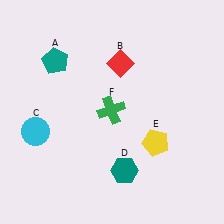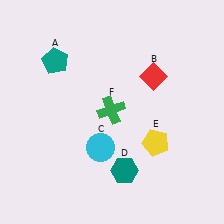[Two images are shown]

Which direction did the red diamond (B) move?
The red diamond (B) moved right.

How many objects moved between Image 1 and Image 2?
2 objects moved between the two images.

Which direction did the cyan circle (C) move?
The cyan circle (C) moved right.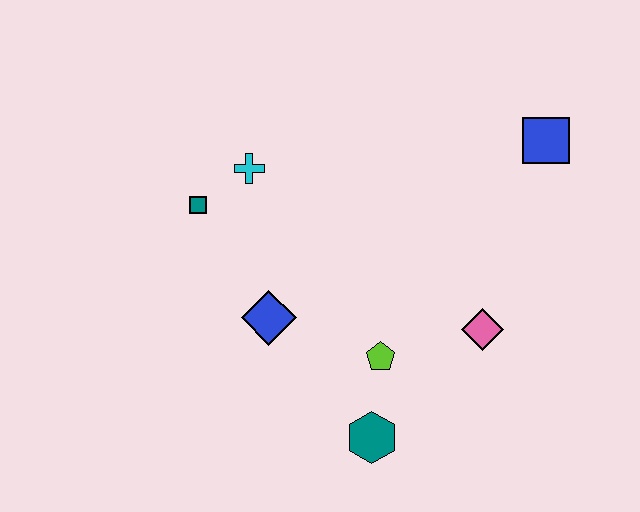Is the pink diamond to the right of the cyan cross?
Yes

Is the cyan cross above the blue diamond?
Yes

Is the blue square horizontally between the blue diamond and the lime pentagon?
No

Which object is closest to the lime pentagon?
The teal hexagon is closest to the lime pentagon.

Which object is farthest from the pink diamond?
The teal square is farthest from the pink diamond.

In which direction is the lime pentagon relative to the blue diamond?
The lime pentagon is to the right of the blue diamond.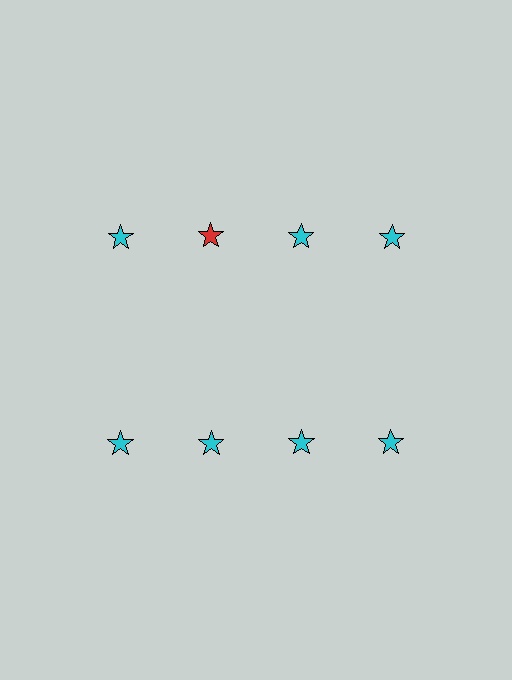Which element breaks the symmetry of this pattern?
The red star in the top row, second from left column breaks the symmetry. All other shapes are cyan stars.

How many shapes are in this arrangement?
There are 8 shapes arranged in a grid pattern.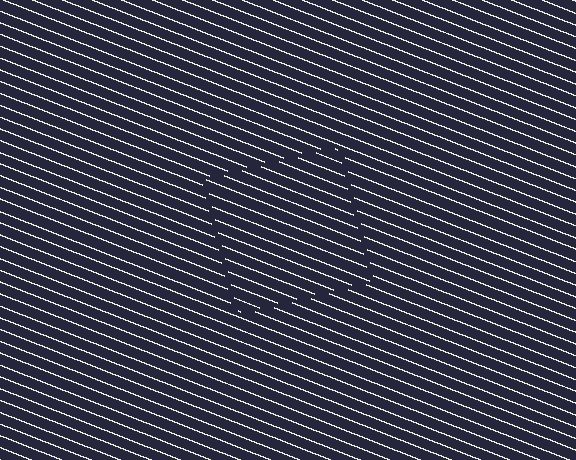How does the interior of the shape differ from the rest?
The interior of the shape contains the same grating, shifted by half a period — the contour is defined by the phase discontinuity where line-ends from the inner and outer gratings abut.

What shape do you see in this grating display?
An illusory square. The interior of the shape contains the same grating, shifted by half a period — the contour is defined by the phase discontinuity where line-ends from the inner and outer gratings abut.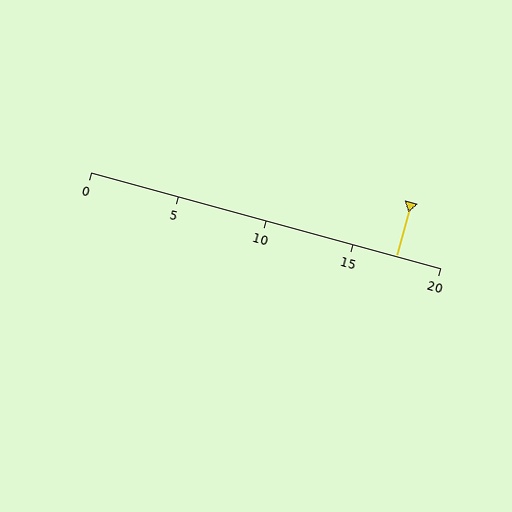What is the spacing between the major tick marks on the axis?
The major ticks are spaced 5 apart.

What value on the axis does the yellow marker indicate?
The marker indicates approximately 17.5.